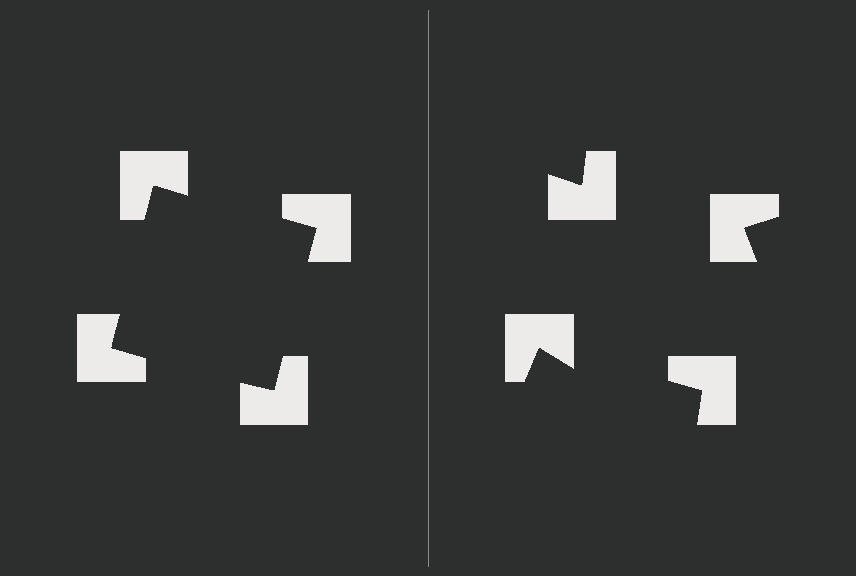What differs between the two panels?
The notched squares are positioned identically on both sides; only the wedge orientations differ. On the left they align to a square; on the right they are misaligned.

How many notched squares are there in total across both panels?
8 — 4 on each side.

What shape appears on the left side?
An illusory square.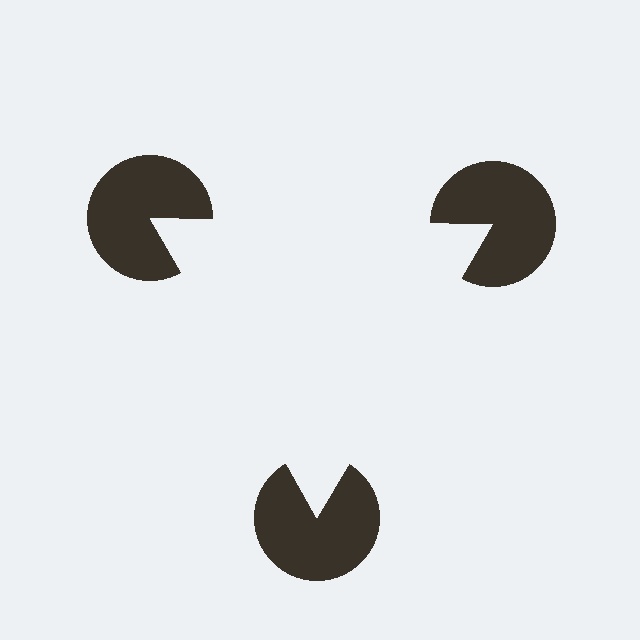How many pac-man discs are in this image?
There are 3 — one at each vertex of the illusory triangle.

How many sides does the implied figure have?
3 sides.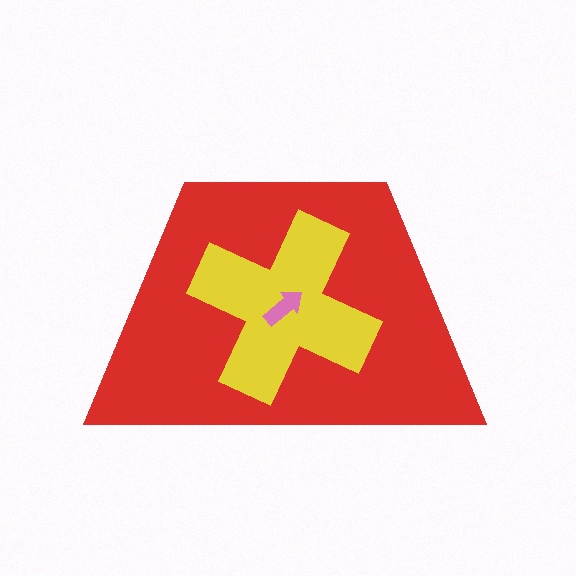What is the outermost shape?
The red trapezoid.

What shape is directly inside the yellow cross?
The pink arrow.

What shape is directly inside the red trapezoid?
The yellow cross.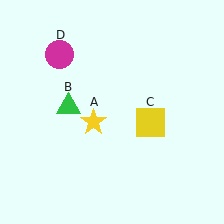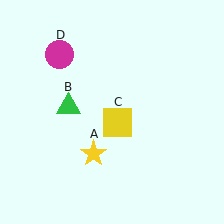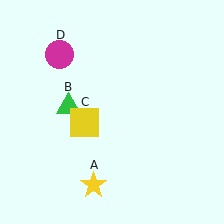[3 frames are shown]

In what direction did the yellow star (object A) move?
The yellow star (object A) moved down.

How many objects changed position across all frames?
2 objects changed position: yellow star (object A), yellow square (object C).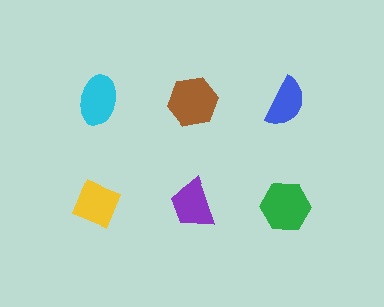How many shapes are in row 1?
3 shapes.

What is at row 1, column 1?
A cyan ellipse.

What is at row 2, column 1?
A yellow diamond.